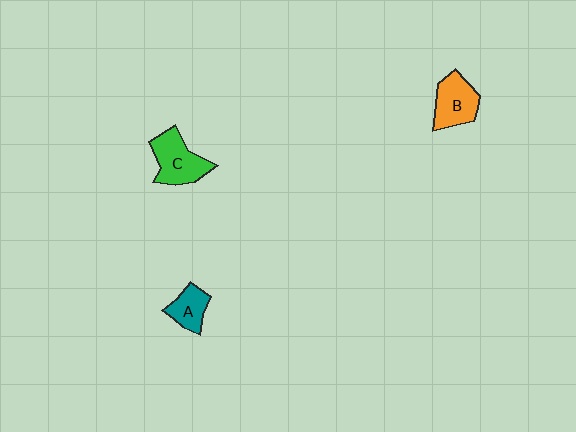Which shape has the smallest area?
Shape A (teal).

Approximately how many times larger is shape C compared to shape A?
Approximately 1.7 times.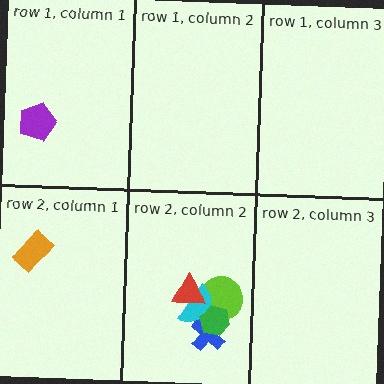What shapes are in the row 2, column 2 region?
The lime circle, the blue cross, the cyan semicircle, the green hexagon, the red triangle.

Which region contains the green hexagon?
The row 2, column 2 region.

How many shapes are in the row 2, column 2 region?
5.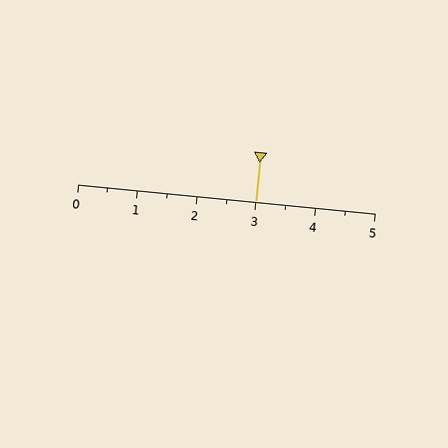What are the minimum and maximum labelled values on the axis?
The axis runs from 0 to 5.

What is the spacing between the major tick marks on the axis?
The major ticks are spaced 1 apart.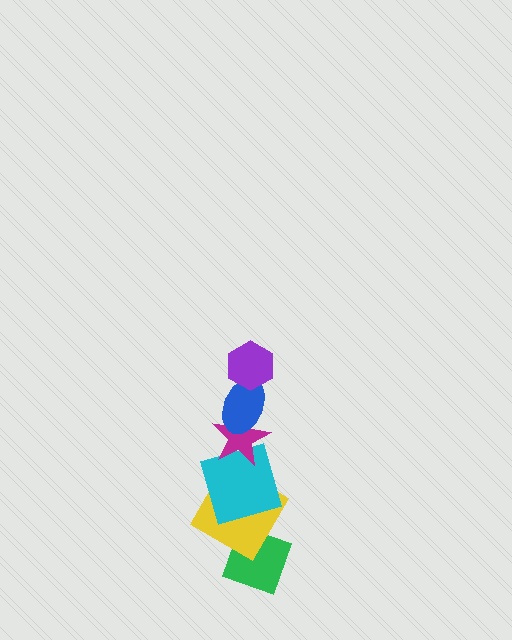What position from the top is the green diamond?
The green diamond is 6th from the top.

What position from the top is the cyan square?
The cyan square is 4th from the top.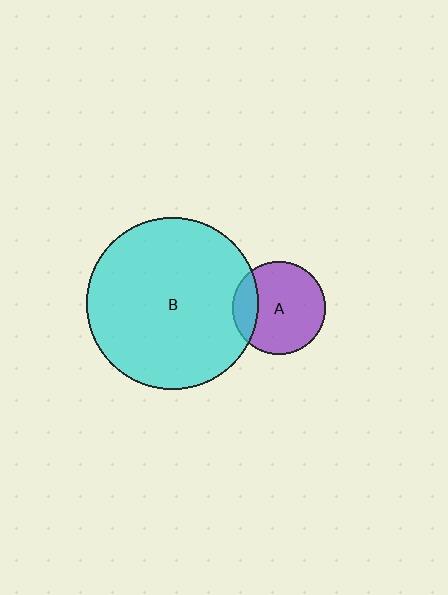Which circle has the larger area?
Circle B (cyan).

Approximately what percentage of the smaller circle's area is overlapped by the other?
Approximately 20%.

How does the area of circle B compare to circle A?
Approximately 3.4 times.